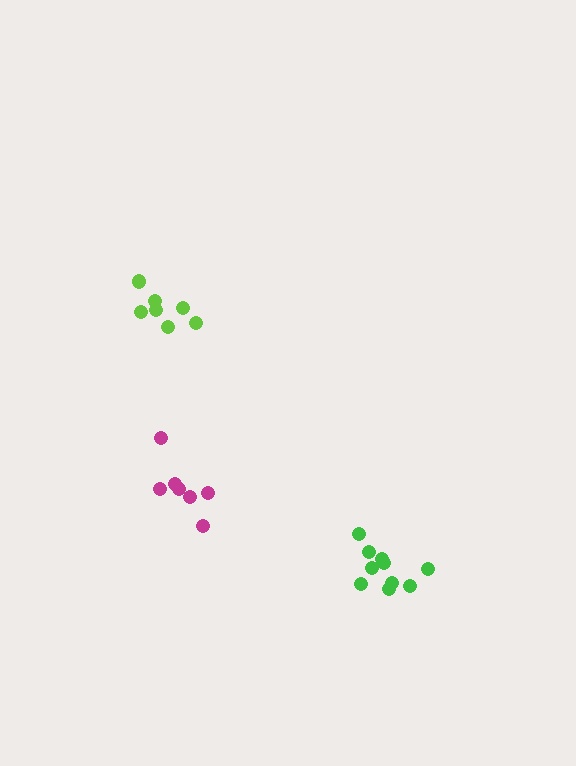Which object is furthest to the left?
The lime cluster is leftmost.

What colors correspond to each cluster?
The clusters are colored: lime, green, magenta.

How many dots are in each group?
Group 1: 7 dots, Group 2: 10 dots, Group 3: 7 dots (24 total).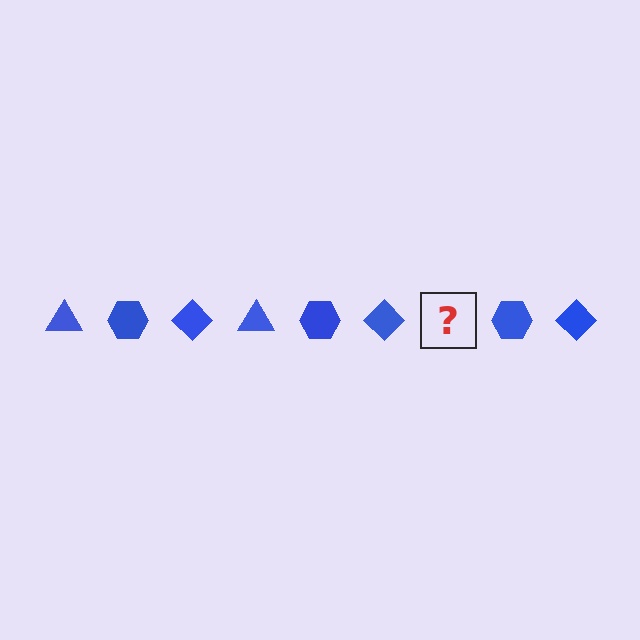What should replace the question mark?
The question mark should be replaced with a blue triangle.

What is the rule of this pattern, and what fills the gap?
The rule is that the pattern cycles through triangle, hexagon, diamond shapes in blue. The gap should be filled with a blue triangle.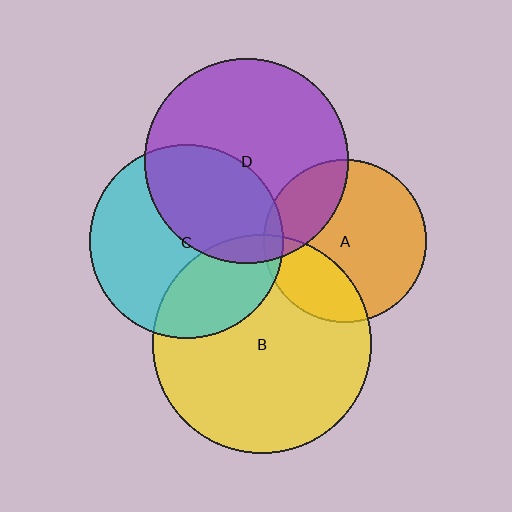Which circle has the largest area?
Circle B (yellow).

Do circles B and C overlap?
Yes.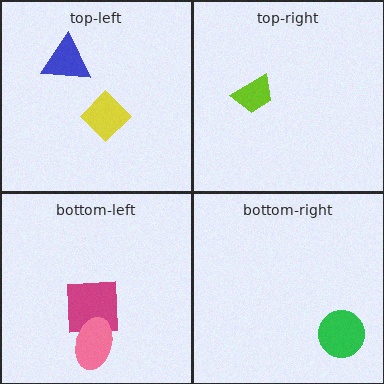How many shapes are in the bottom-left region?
2.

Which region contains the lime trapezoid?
The top-right region.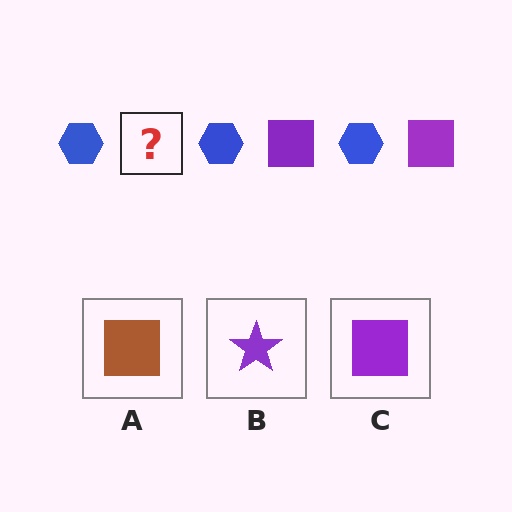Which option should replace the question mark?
Option C.